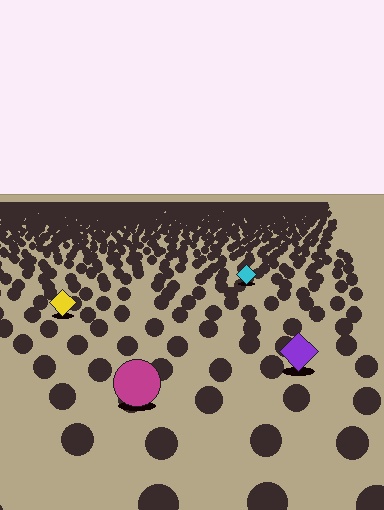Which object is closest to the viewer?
The magenta circle is closest. The texture marks near it are larger and more spread out.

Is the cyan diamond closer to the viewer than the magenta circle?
No. The magenta circle is closer — you can tell from the texture gradient: the ground texture is coarser near it.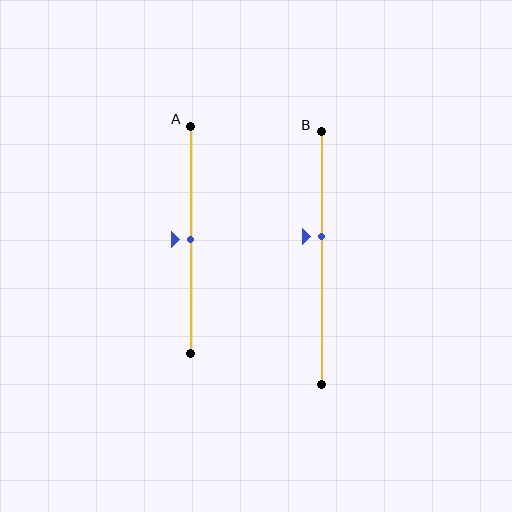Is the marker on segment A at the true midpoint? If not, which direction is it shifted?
Yes, the marker on segment A is at the true midpoint.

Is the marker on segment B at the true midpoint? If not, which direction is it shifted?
No, the marker on segment B is shifted upward by about 9% of the segment length.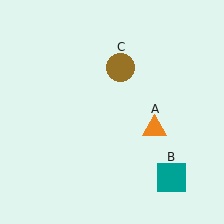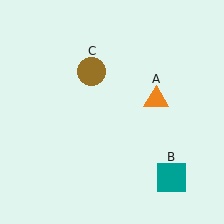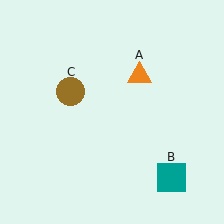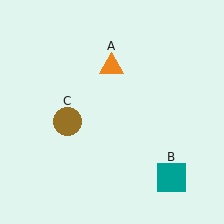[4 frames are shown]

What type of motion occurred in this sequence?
The orange triangle (object A), brown circle (object C) rotated counterclockwise around the center of the scene.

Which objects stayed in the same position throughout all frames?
Teal square (object B) remained stationary.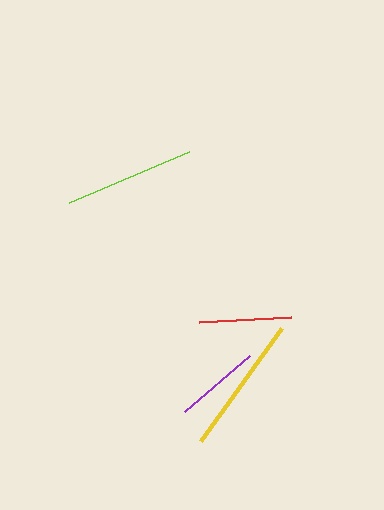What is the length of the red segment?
The red segment is approximately 93 pixels long.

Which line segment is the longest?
The yellow line is the longest at approximately 139 pixels.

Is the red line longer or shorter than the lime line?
The lime line is longer than the red line.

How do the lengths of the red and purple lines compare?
The red and purple lines are approximately the same length.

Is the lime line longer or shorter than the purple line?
The lime line is longer than the purple line.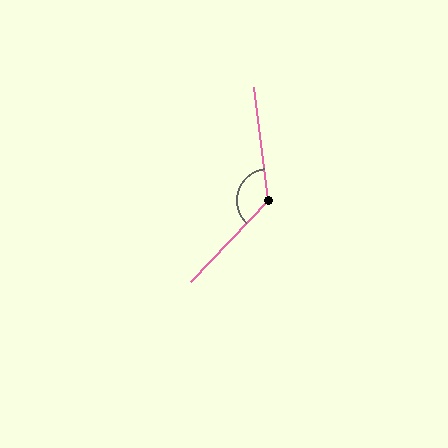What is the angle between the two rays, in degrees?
Approximately 129 degrees.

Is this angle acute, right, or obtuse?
It is obtuse.